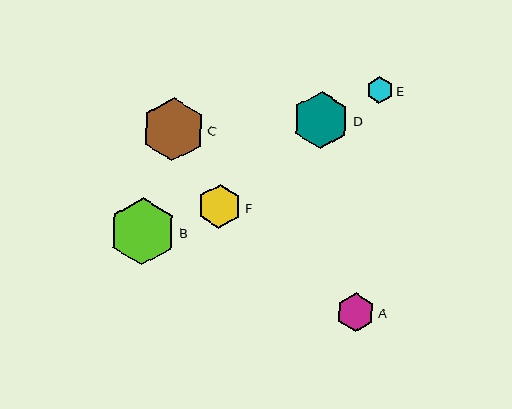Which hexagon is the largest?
Hexagon B is the largest with a size of approximately 67 pixels.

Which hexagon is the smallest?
Hexagon E is the smallest with a size of approximately 26 pixels.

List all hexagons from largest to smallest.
From largest to smallest: B, C, D, F, A, E.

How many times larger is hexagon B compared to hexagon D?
Hexagon B is approximately 1.2 times the size of hexagon D.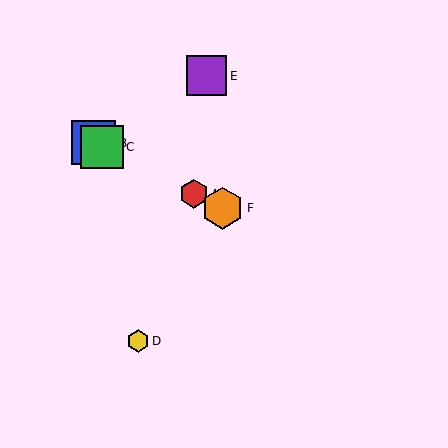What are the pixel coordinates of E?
Object E is at (207, 76).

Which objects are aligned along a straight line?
Objects A, B, C, F are aligned along a straight line.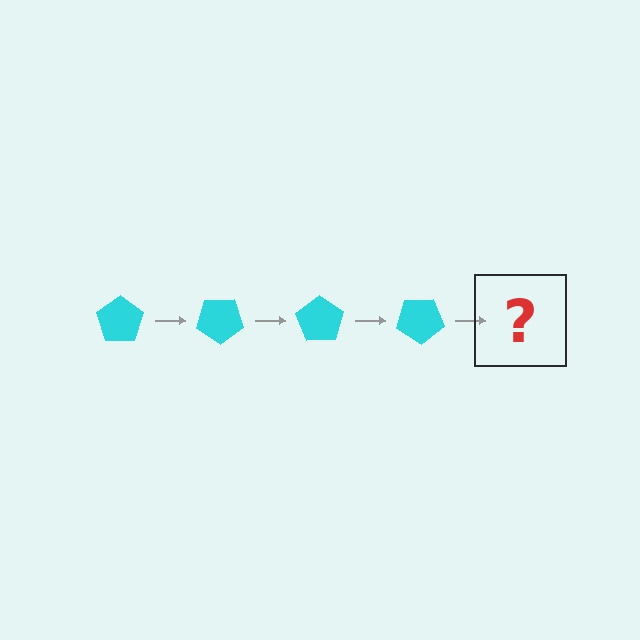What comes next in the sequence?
The next element should be a cyan pentagon rotated 140 degrees.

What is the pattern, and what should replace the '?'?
The pattern is that the pentagon rotates 35 degrees each step. The '?' should be a cyan pentagon rotated 140 degrees.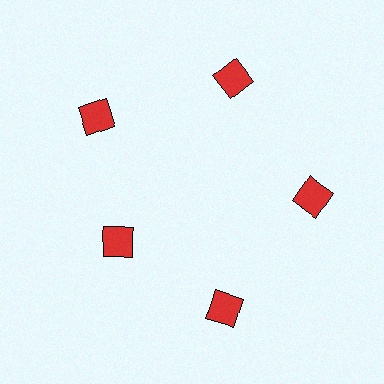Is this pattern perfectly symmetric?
No. The 5 red squares are arranged in a ring, but one element near the 8 o'clock position is pulled inward toward the center, breaking the 5-fold rotational symmetry.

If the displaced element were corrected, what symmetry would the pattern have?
It would have 5-fold rotational symmetry — the pattern would map onto itself every 72 degrees.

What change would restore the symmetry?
The symmetry would be restored by moving it outward, back onto the ring so that all 5 squares sit at equal angles and equal distance from the center.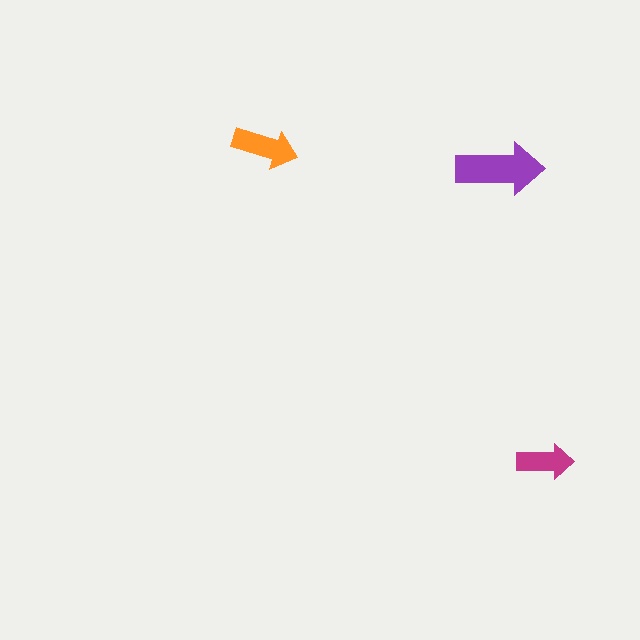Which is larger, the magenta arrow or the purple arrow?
The purple one.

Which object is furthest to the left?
The orange arrow is leftmost.